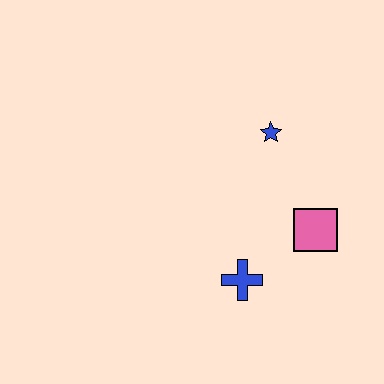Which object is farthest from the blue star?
The blue cross is farthest from the blue star.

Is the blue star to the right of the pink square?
No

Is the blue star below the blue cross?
No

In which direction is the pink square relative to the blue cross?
The pink square is to the right of the blue cross.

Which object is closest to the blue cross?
The pink square is closest to the blue cross.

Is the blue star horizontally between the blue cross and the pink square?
Yes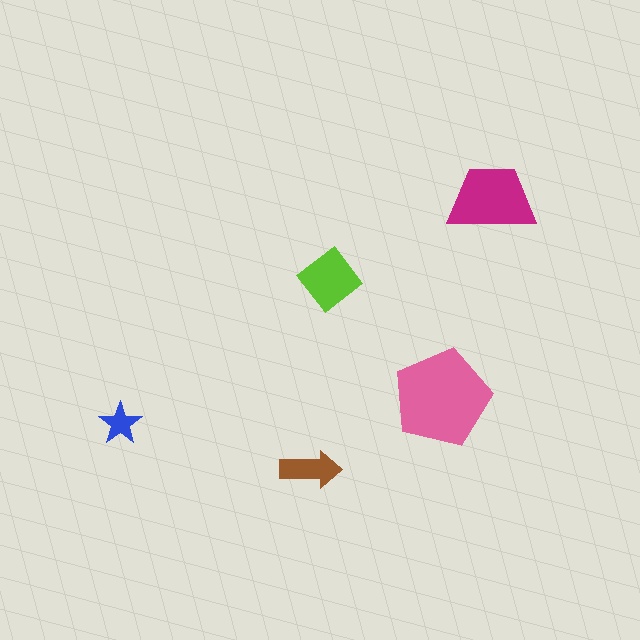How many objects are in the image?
There are 5 objects in the image.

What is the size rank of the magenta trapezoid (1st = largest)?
2nd.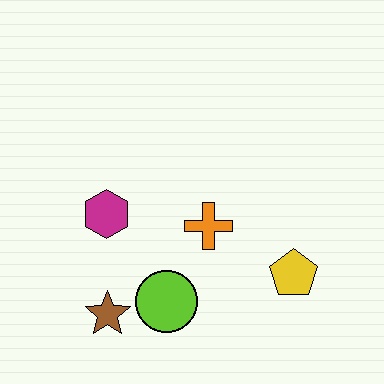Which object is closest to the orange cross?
The lime circle is closest to the orange cross.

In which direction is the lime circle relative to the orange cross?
The lime circle is below the orange cross.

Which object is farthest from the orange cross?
The brown star is farthest from the orange cross.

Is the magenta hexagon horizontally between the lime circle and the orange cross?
No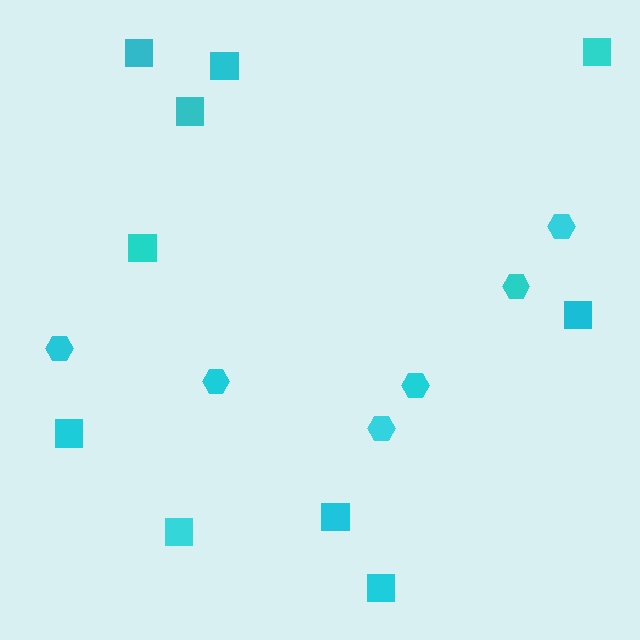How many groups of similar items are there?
There are 2 groups: one group of squares (10) and one group of hexagons (6).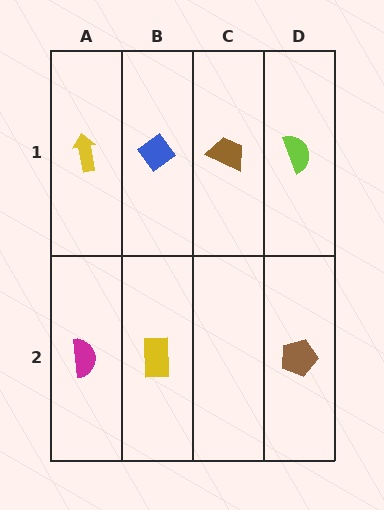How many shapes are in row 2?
3 shapes.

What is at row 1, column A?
A yellow arrow.